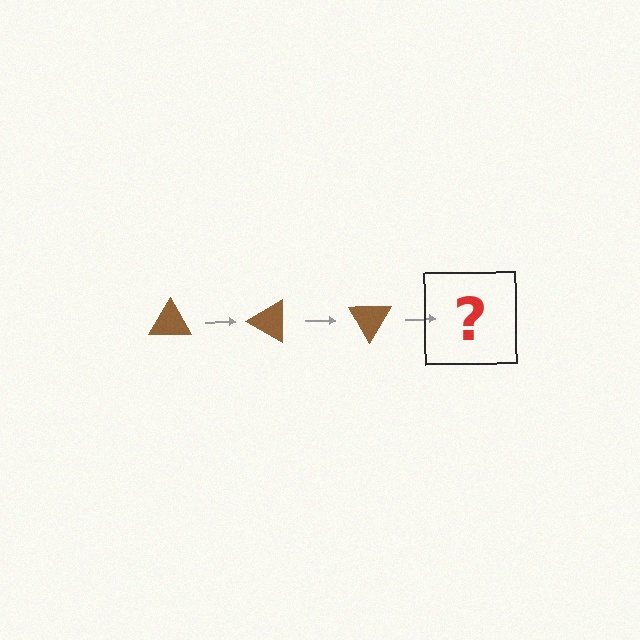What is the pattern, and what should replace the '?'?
The pattern is that the triangle rotates 30 degrees each step. The '?' should be a brown triangle rotated 90 degrees.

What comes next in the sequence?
The next element should be a brown triangle rotated 90 degrees.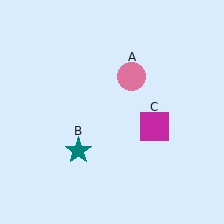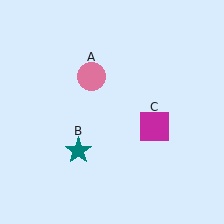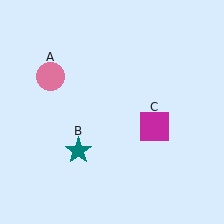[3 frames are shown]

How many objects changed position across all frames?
1 object changed position: pink circle (object A).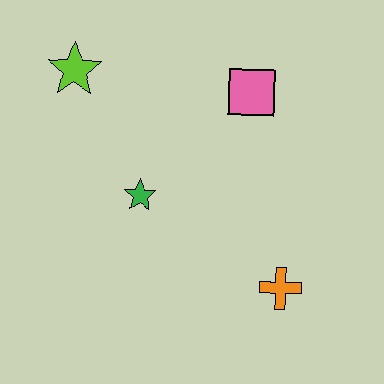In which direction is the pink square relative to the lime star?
The pink square is to the right of the lime star.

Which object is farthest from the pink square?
The orange cross is farthest from the pink square.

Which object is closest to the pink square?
The green star is closest to the pink square.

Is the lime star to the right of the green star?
No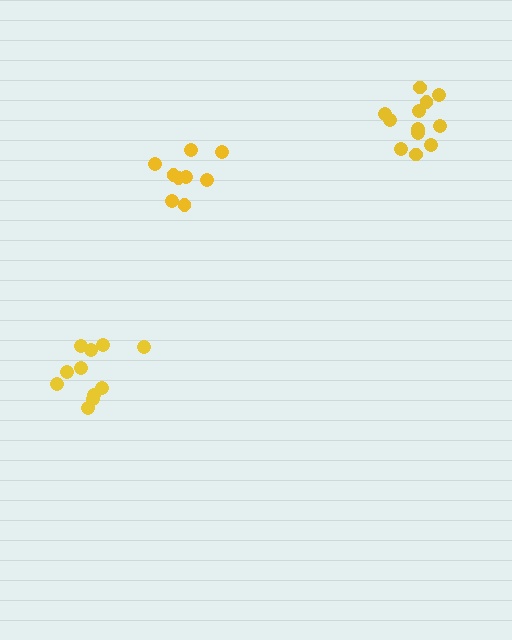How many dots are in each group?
Group 1: 11 dots, Group 2: 12 dots, Group 3: 9 dots (32 total).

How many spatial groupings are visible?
There are 3 spatial groupings.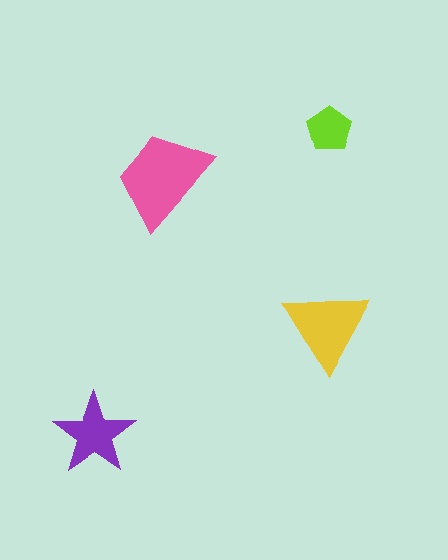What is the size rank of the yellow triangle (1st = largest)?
2nd.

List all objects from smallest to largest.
The lime pentagon, the purple star, the yellow triangle, the pink trapezoid.